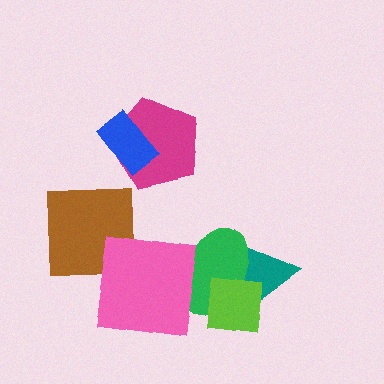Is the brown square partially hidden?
Yes, it is partially covered by another shape.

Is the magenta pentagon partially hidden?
Yes, it is partially covered by another shape.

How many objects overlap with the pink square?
2 objects overlap with the pink square.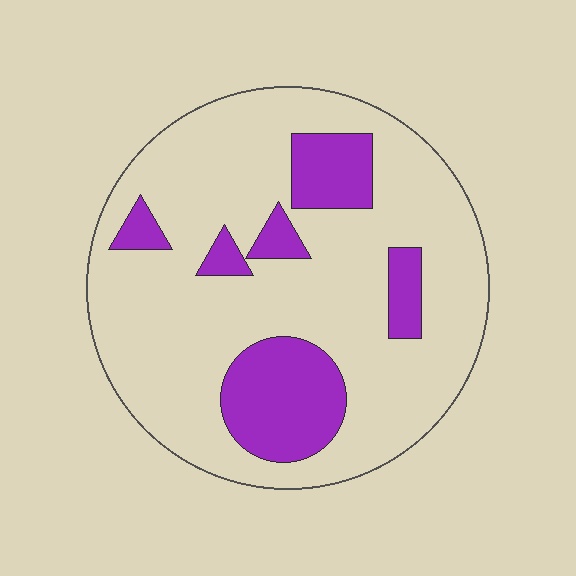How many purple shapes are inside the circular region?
6.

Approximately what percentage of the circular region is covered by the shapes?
Approximately 20%.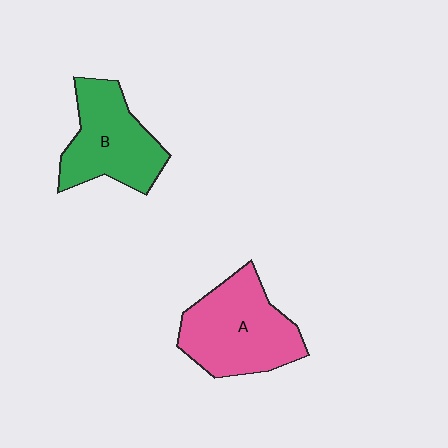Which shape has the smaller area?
Shape B (green).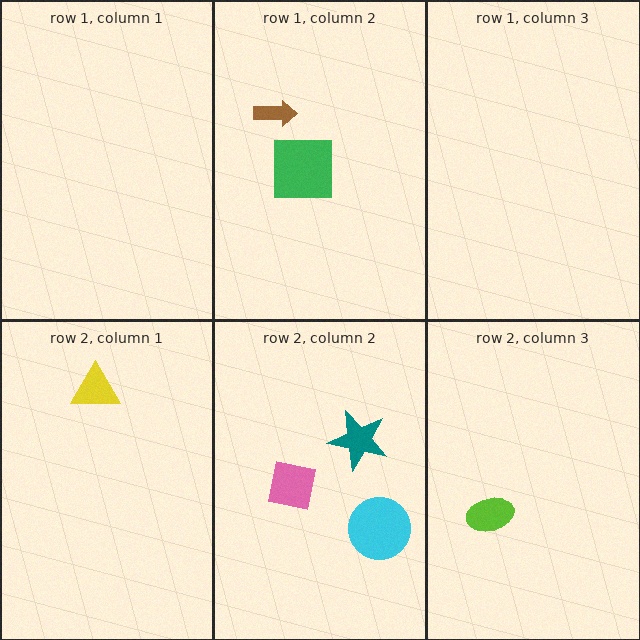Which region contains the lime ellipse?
The row 2, column 3 region.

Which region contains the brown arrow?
The row 1, column 2 region.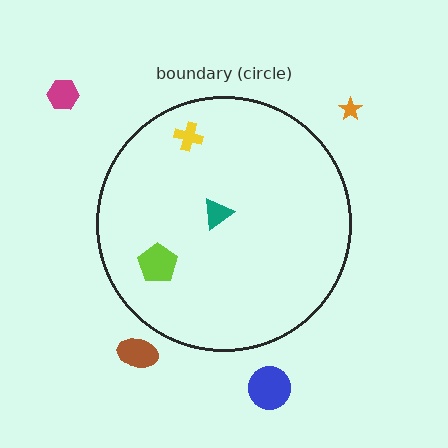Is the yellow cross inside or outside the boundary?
Inside.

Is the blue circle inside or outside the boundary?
Outside.